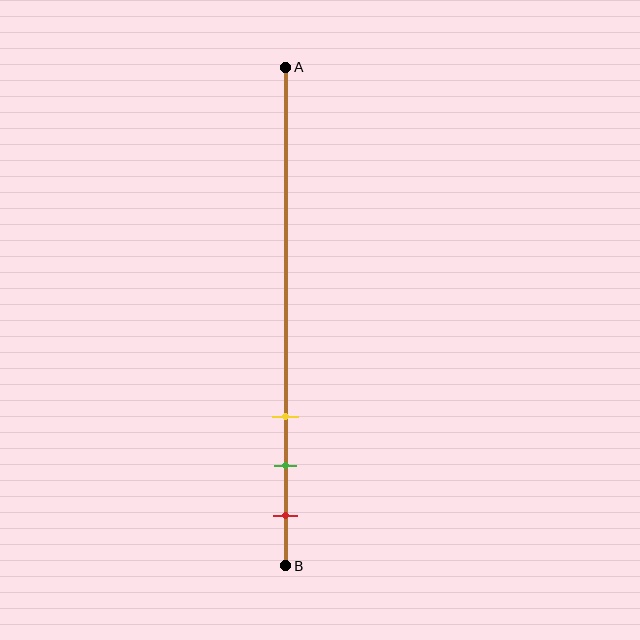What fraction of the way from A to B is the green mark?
The green mark is approximately 80% (0.8) of the way from A to B.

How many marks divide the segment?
There are 3 marks dividing the segment.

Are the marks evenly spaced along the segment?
Yes, the marks are approximately evenly spaced.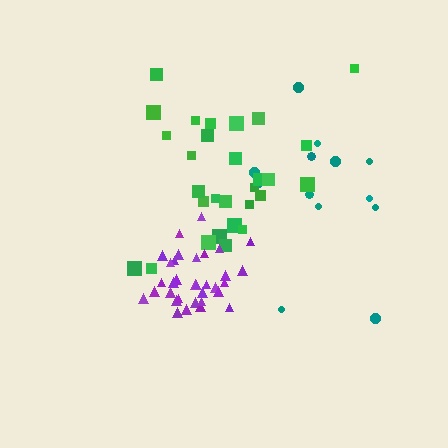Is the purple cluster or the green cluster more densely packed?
Purple.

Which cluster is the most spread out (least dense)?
Teal.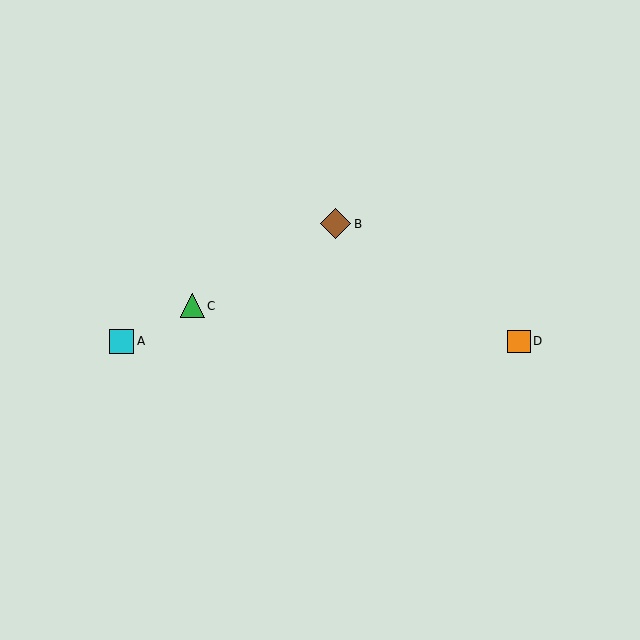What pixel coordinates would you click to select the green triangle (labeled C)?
Click at (192, 306) to select the green triangle C.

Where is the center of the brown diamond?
The center of the brown diamond is at (336, 224).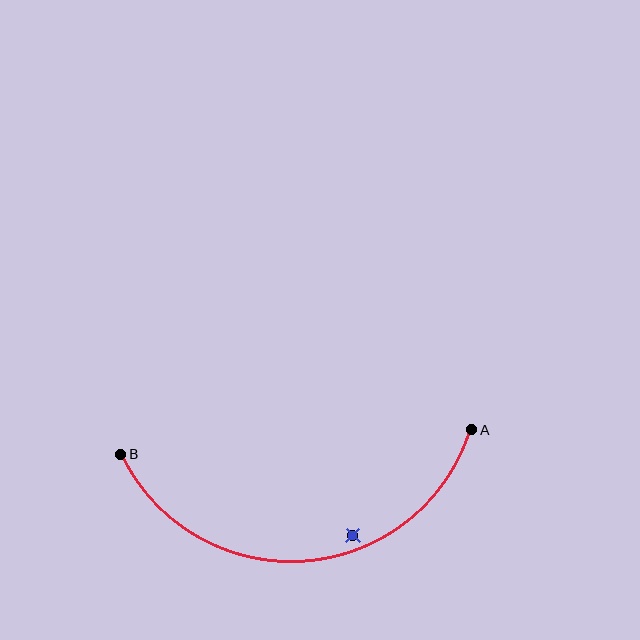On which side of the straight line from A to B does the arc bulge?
The arc bulges below the straight line connecting A and B.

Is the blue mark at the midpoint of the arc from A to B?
No — the blue mark does not lie on the arc at all. It sits slightly inside the curve.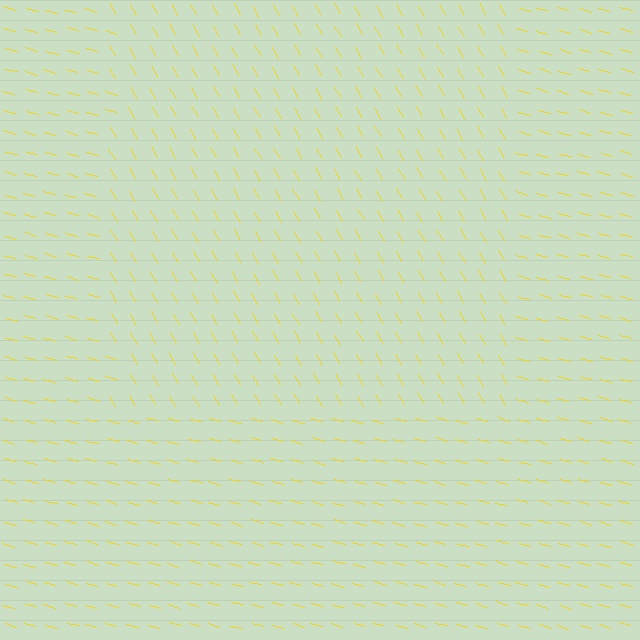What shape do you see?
I see a rectangle.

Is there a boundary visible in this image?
Yes, there is a texture boundary formed by a change in line orientation.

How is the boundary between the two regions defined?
The boundary is defined purely by a change in line orientation (approximately 45 degrees difference). All lines are the same color and thickness.